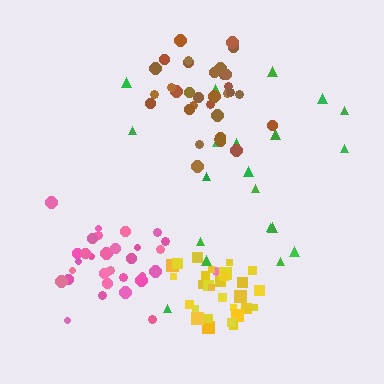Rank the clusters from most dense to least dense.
yellow, pink, brown, green.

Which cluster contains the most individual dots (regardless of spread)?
Brown (34).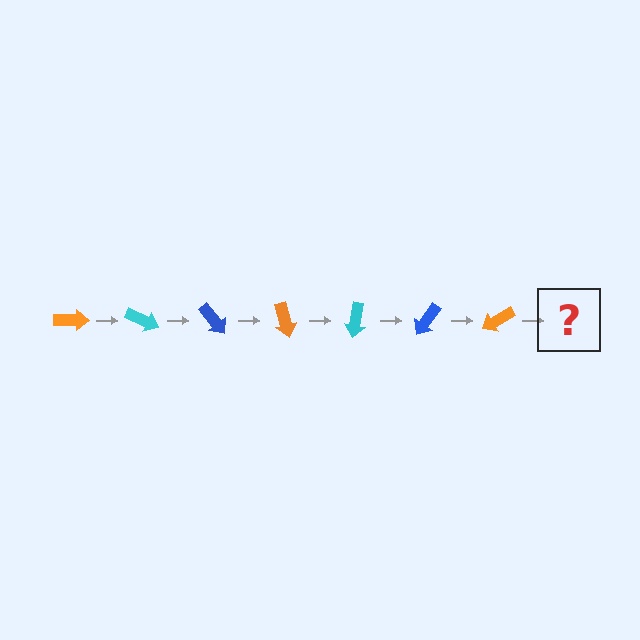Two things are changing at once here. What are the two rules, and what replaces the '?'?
The two rules are that it rotates 25 degrees each step and the color cycles through orange, cyan, and blue. The '?' should be a cyan arrow, rotated 175 degrees from the start.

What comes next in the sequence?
The next element should be a cyan arrow, rotated 175 degrees from the start.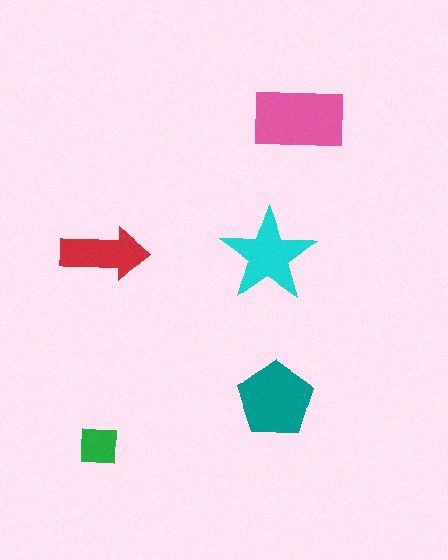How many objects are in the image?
There are 5 objects in the image.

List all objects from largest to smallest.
The pink rectangle, the teal pentagon, the cyan star, the red arrow, the green square.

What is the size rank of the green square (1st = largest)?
5th.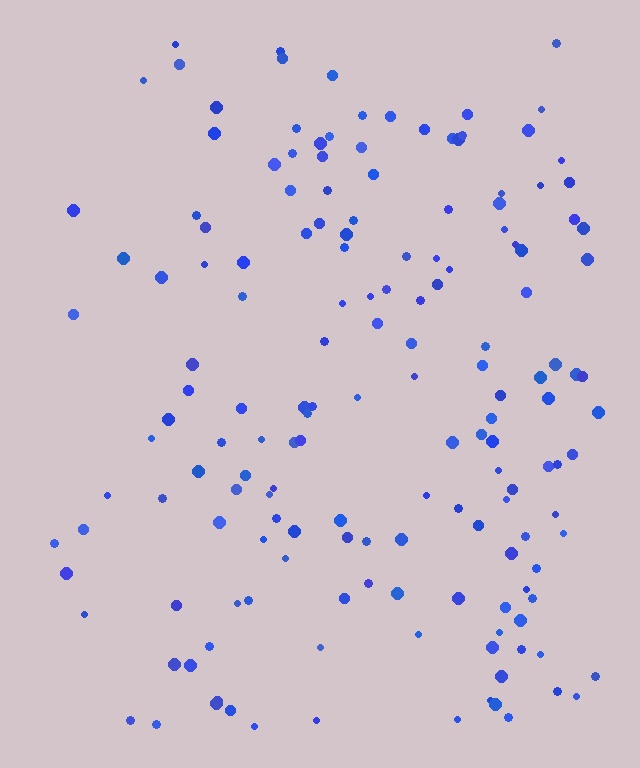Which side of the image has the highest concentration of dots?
The right.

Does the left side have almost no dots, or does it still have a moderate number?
Still a moderate number, just noticeably fewer than the right.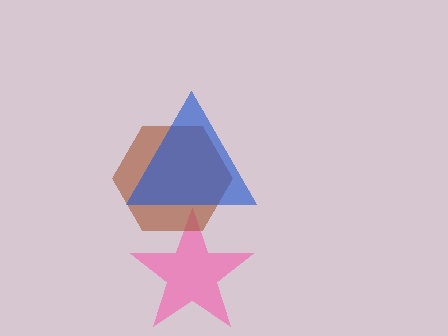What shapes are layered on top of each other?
The layered shapes are: a pink star, a brown hexagon, a blue triangle.